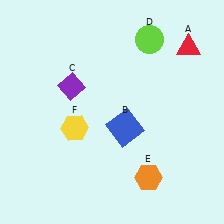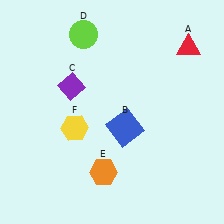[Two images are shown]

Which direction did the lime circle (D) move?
The lime circle (D) moved left.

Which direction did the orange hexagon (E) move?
The orange hexagon (E) moved left.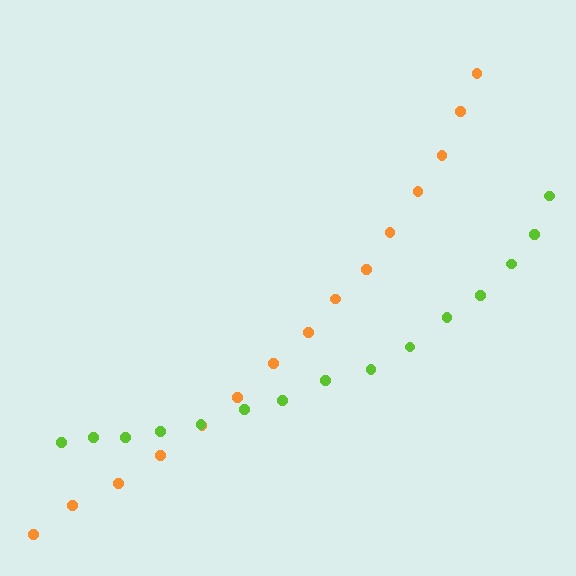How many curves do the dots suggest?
There are 2 distinct paths.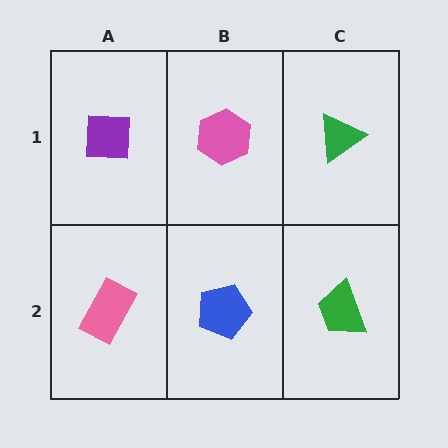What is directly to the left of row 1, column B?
A purple square.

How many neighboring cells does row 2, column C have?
2.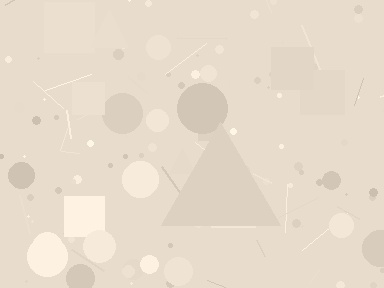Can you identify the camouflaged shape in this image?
The camouflaged shape is a triangle.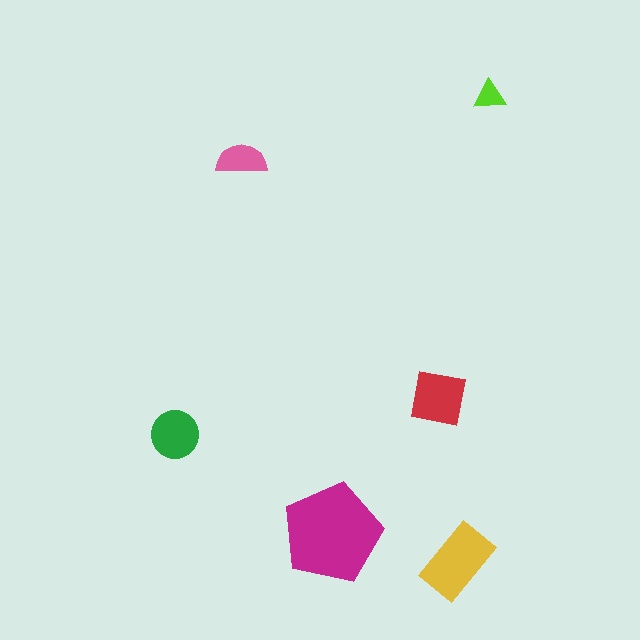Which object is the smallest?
The lime triangle.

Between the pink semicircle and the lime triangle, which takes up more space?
The pink semicircle.